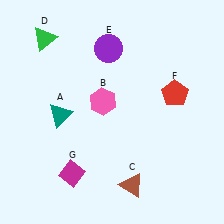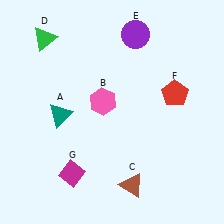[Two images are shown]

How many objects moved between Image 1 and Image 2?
1 object moved between the two images.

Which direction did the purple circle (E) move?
The purple circle (E) moved right.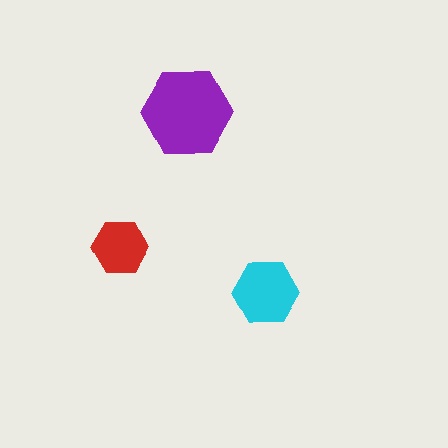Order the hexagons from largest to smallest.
the purple one, the cyan one, the red one.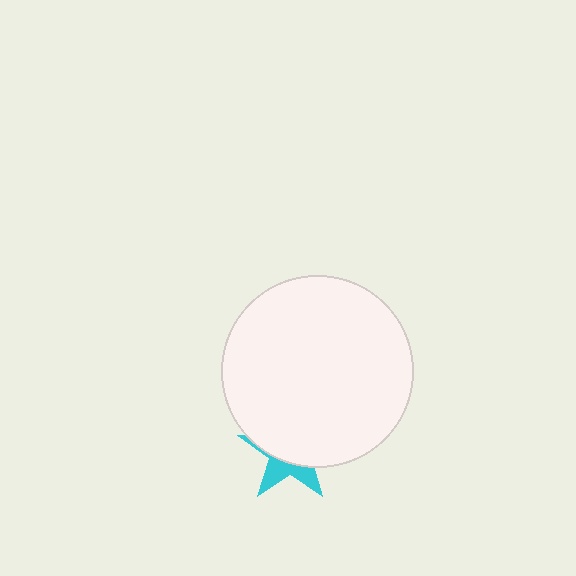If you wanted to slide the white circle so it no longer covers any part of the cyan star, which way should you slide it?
Slide it up — that is the most direct way to separate the two shapes.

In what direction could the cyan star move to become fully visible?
The cyan star could move down. That would shift it out from behind the white circle entirely.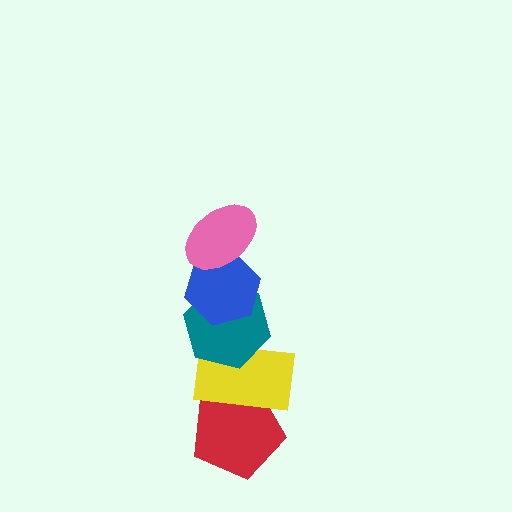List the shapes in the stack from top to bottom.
From top to bottom: the pink ellipse, the blue hexagon, the teal hexagon, the yellow rectangle, the red pentagon.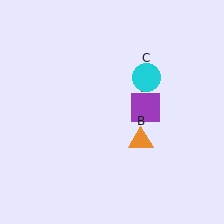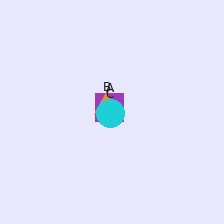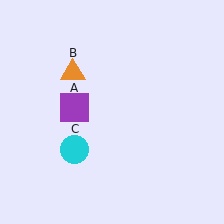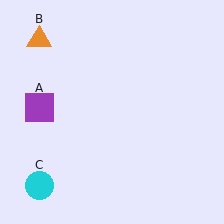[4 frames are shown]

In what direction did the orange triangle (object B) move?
The orange triangle (object B) moved up and to the left.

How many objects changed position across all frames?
3 objects changed position: purple square (object A), orange triangle (object B), cyan circle (object C).